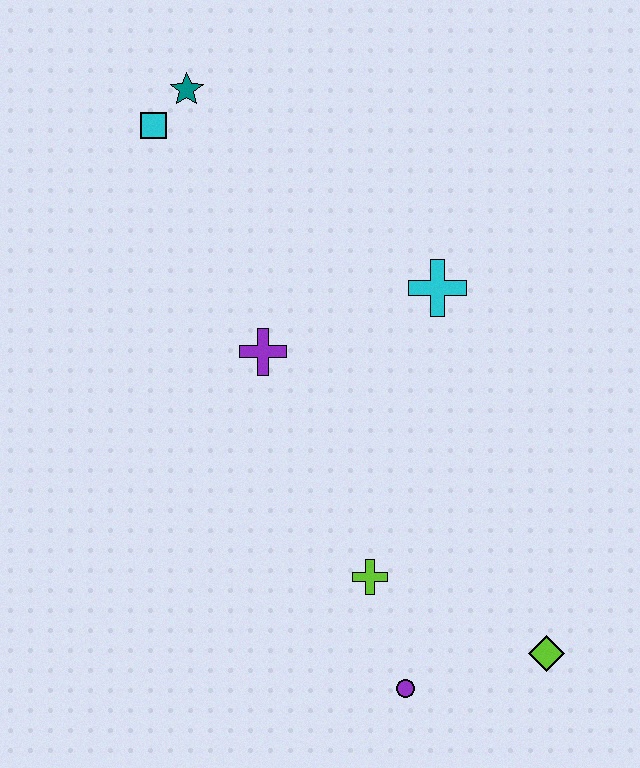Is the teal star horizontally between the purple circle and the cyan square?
Yes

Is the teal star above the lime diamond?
Yes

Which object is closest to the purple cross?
The cyan cross is closest to the purple cross.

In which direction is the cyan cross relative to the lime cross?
The cyan cross is above the lime cross.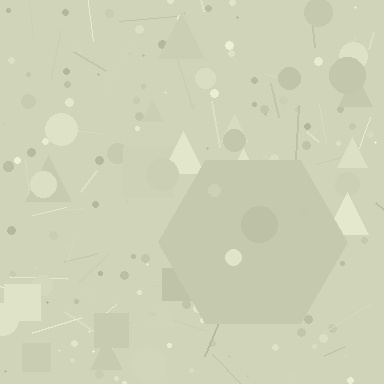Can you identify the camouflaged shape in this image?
The camouflaged shape is a hexagon.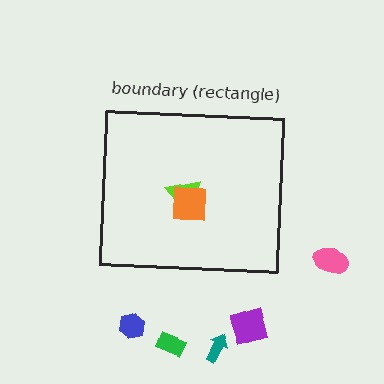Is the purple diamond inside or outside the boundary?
Outside.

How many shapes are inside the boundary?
2 inside, 5 outside.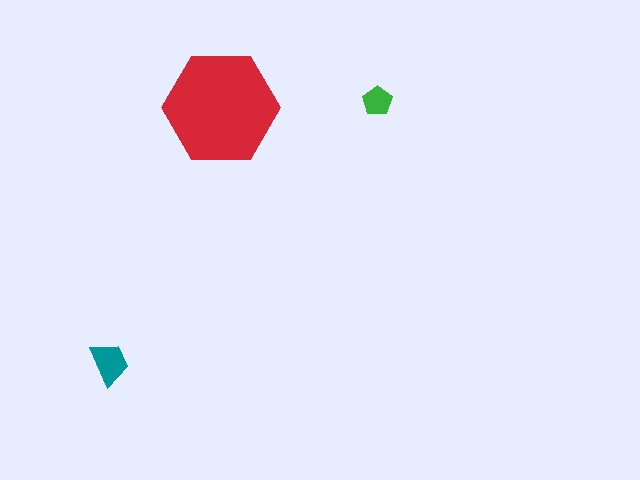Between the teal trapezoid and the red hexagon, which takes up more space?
The red hexagon.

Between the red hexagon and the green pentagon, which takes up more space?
The red hexagon.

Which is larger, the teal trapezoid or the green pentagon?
The teal trapezoid.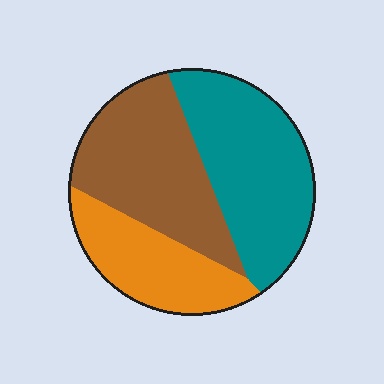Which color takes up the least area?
Orange, at roughly 25%.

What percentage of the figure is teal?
Teal covers 39% of the figure.